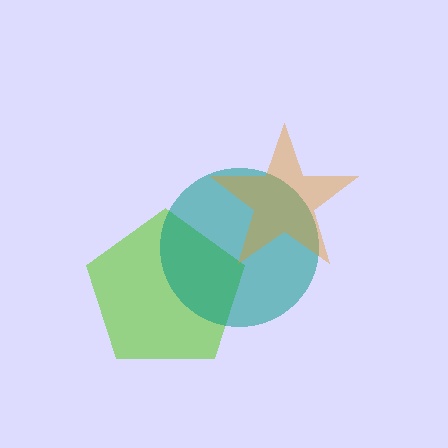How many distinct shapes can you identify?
There are 3 distinct shapes: a lime pentagon, a teal circle, an orange star.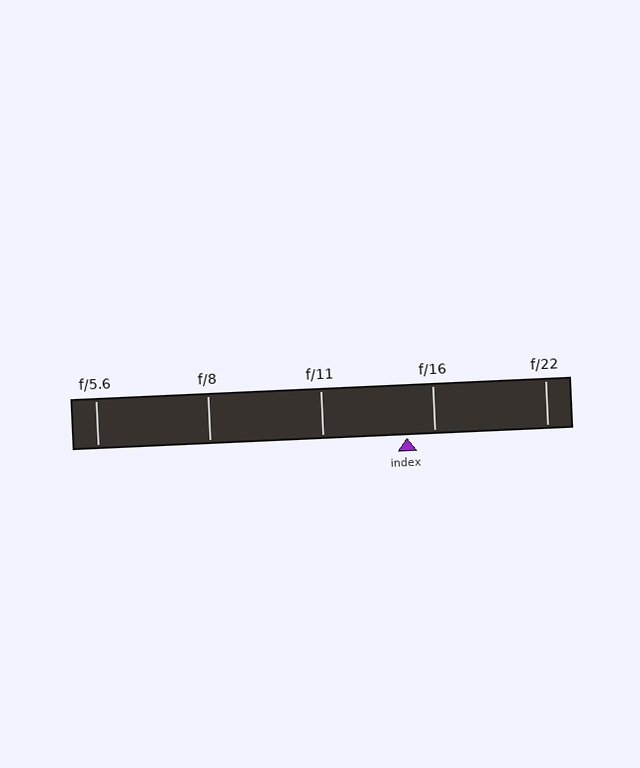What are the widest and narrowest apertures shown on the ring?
The widest aperture shown is f/5.6 and the narrowest is f/22.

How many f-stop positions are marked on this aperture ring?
There are 5 f-stop positions marked.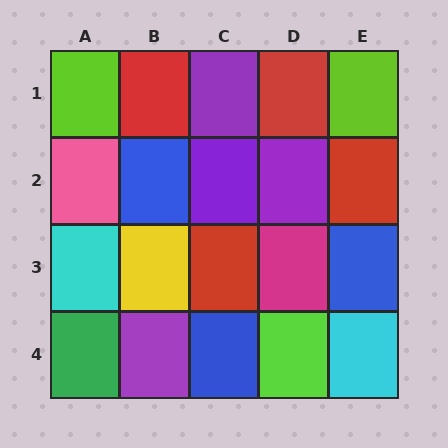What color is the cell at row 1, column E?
Lime.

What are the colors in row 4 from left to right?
Green, purple, blue, lime, cyan.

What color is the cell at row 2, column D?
Purple.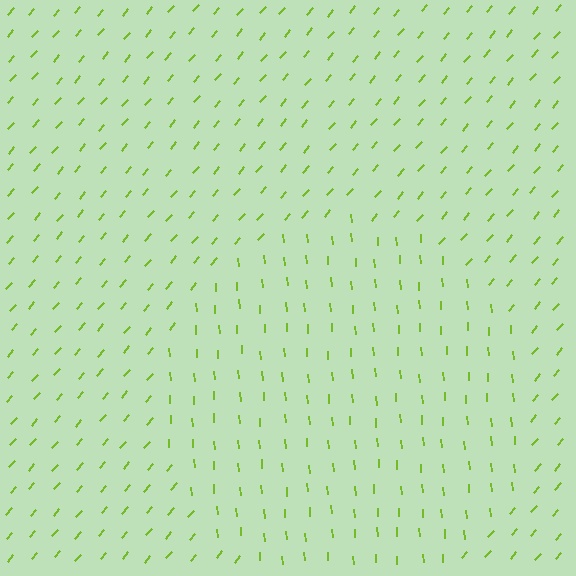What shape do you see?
I see a circle.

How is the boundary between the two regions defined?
The boundary is defined purely by a change in line orientation (approximately 45 degrees difference). All lines are the same color and thickness.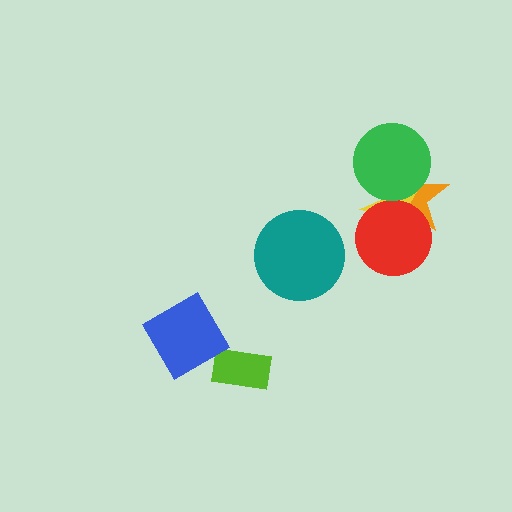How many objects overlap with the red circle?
2 objects overlap with the red circle.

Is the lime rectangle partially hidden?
Yes, it is partially covered by another shape.